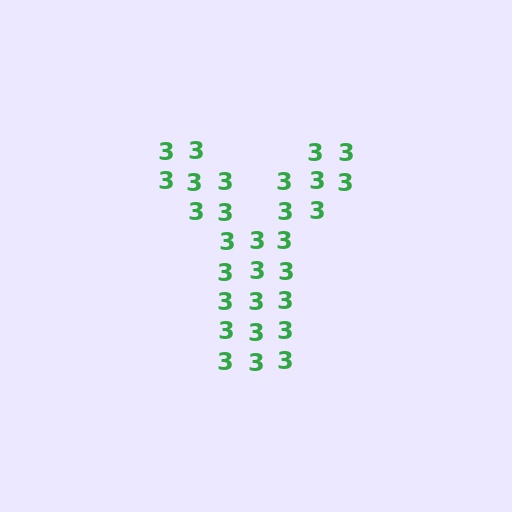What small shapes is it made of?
It is made of small digit 3's.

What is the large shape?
The large shape is the letter Y.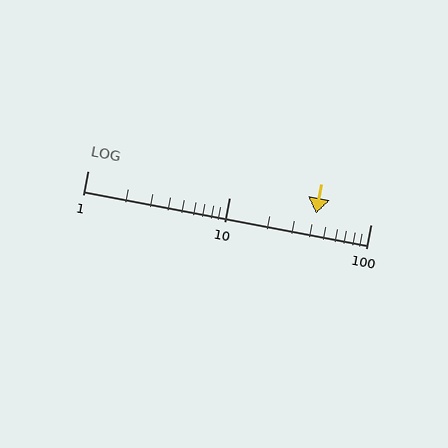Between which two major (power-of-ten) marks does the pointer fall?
The pointer is between 10 and 100.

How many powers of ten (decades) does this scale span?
The scale spans 2 decades, from 1 to 100.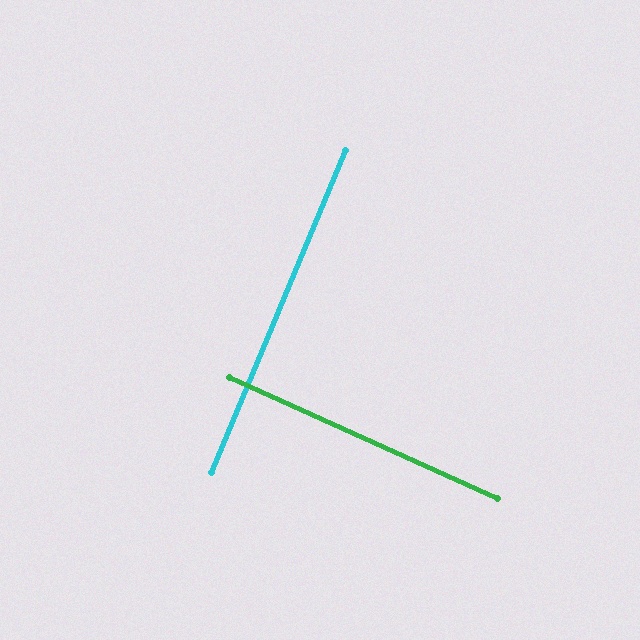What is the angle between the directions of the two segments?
Approximately 88 degrees.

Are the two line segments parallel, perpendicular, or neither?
Perpendicular — they meet at approximately 88°.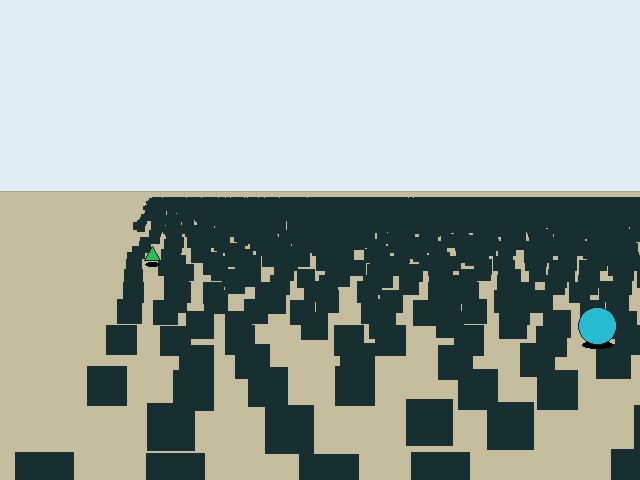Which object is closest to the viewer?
The cyan circle is closest. The texture marks near it are larger and more spread out.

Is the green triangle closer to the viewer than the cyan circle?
No. The cyan circle is closer — you can tell from the texture gradient: the ground texture is coarser near it.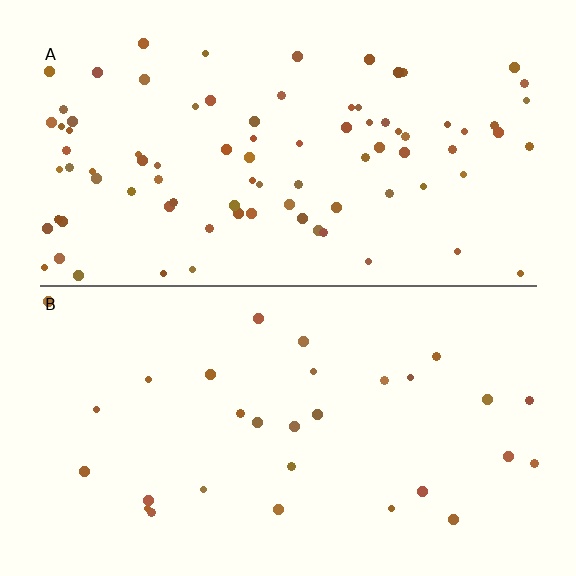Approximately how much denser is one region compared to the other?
Approximately 2.8× — region A over region B.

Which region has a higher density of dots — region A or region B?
A (the top).